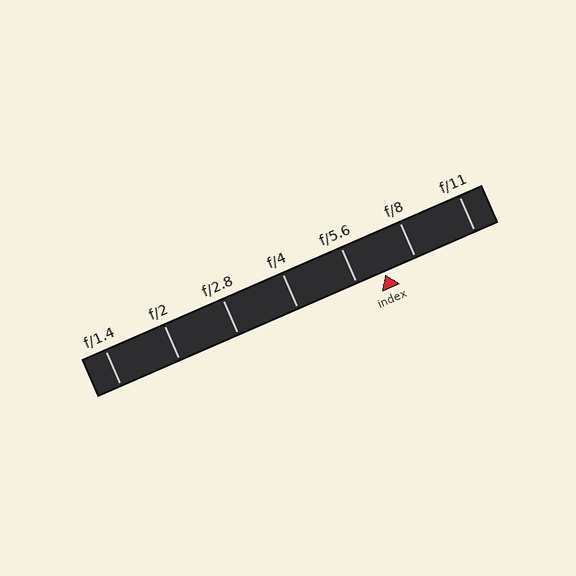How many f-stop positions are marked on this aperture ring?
There are 7 f-stop positions marked.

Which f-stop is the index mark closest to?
The index mark is closest to f/5.6.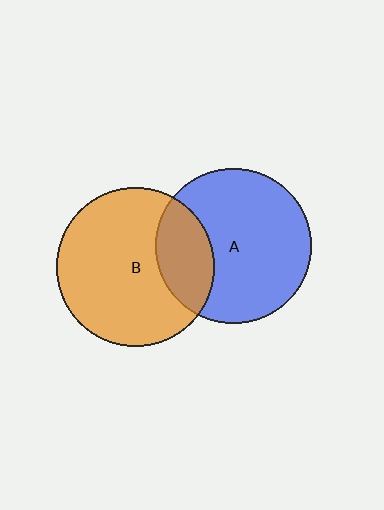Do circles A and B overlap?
Yes.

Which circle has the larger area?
Circle B (orange).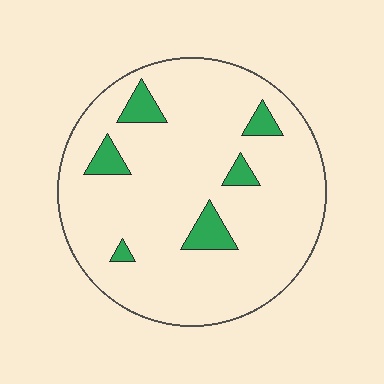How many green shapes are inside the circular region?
6.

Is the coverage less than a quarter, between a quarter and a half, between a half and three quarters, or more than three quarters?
Less than a quarter.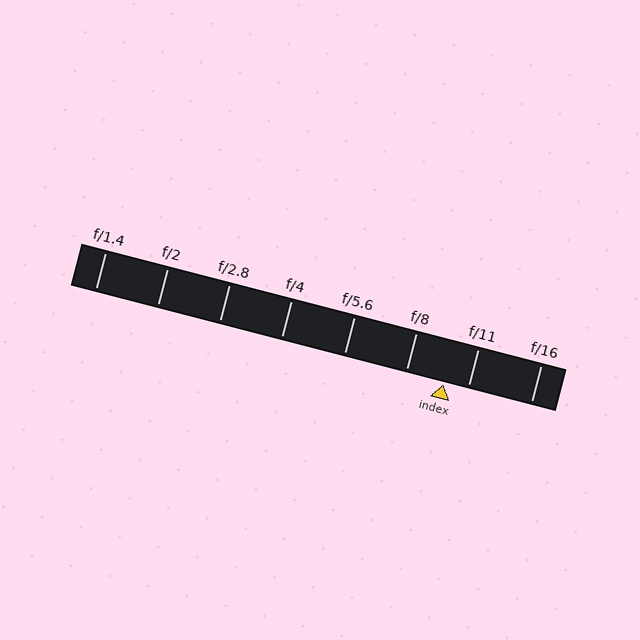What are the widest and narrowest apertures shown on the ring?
The widest aperture shown is f/1.4 and the narrowest is f/16.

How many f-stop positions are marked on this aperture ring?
There are 8 f-stop positions marked.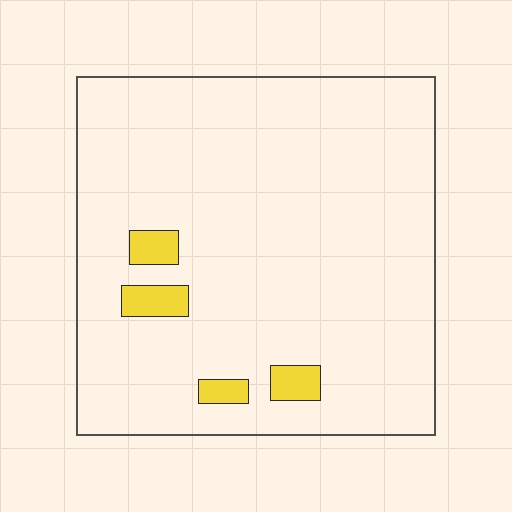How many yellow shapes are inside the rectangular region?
4.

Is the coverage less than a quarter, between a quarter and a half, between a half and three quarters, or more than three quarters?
Less than a quarter.